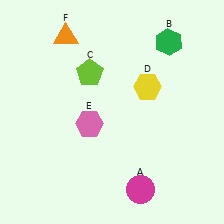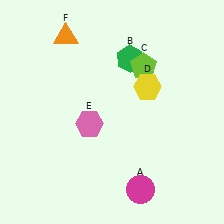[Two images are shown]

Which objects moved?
The objects that moved are: the green hexagon (B), the lime pentagon (C).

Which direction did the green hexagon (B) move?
The green hexagon (B) moved left.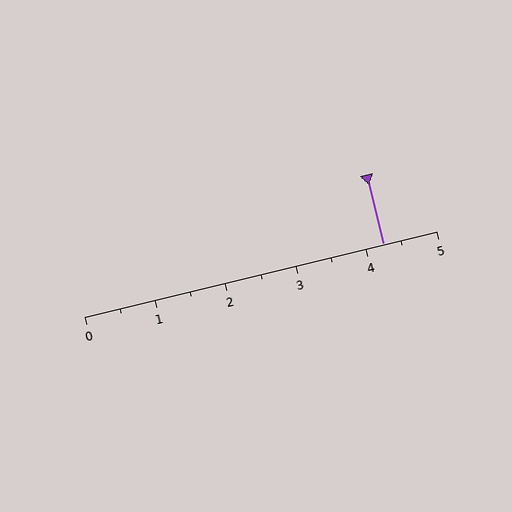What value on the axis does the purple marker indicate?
The marker indicates approximately 4.2.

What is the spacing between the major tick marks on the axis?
The major ticks are spaced 1 apart.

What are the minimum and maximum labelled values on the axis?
The axis runs from 0 to 5.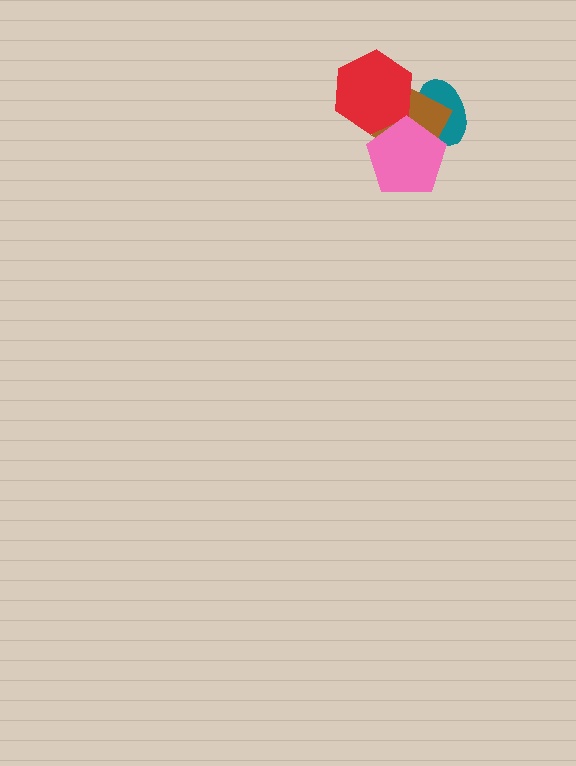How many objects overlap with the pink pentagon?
3 objects overlap with the pink pentagon.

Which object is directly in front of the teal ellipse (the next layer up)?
The brown diamond is directly in front of the teal ellipse.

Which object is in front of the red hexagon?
The pink pentagon is in front of the red hexagon.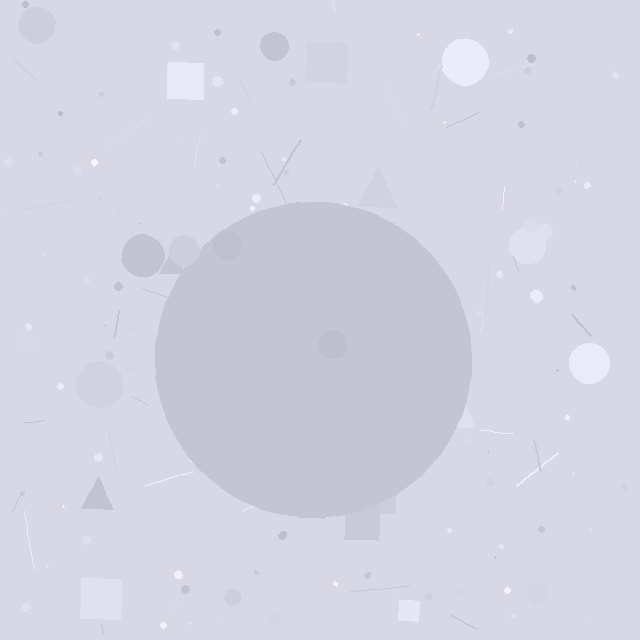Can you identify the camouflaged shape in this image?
The camouflaged shape is a circle.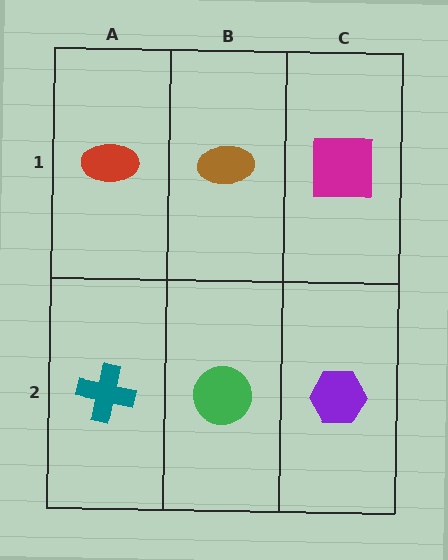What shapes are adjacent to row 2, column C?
A magenta square (row 1, column C), a green circle (row 2, column B).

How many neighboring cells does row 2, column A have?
2.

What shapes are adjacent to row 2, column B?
A brown ellipse (row 1, column B), a teal cross (row 2, column A), a purple hexagon (row 2, column C).